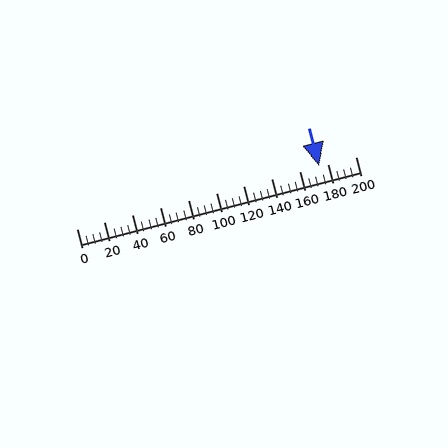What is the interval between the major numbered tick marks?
The major tick marks are spaced 20 units apart.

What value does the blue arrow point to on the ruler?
The blue arrow points to approximately 174.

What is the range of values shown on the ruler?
The ruler shows values from 0 to 200.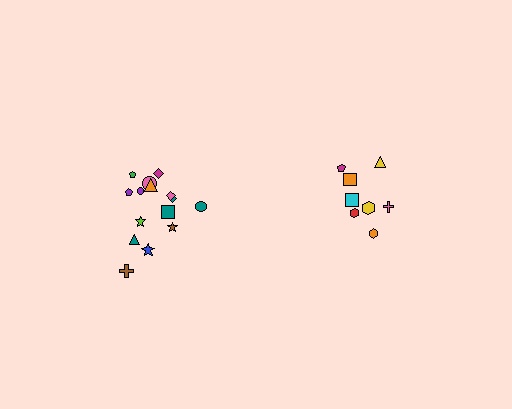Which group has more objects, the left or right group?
The left group.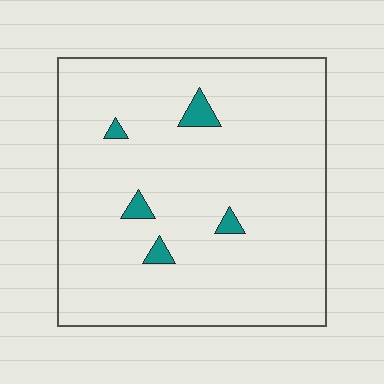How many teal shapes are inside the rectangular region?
5.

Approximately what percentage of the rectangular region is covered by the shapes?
Approximately 5%.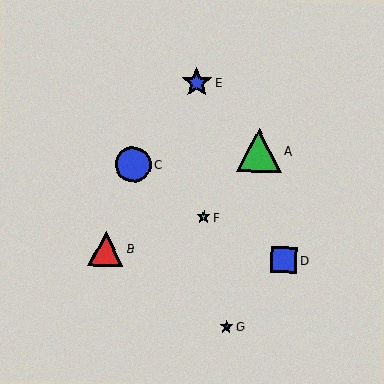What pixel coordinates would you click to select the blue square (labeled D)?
Click at (284, 260) to select the blue square D.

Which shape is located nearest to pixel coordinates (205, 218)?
The cyan star (labeled F) at (204, 217) is nearest to that location.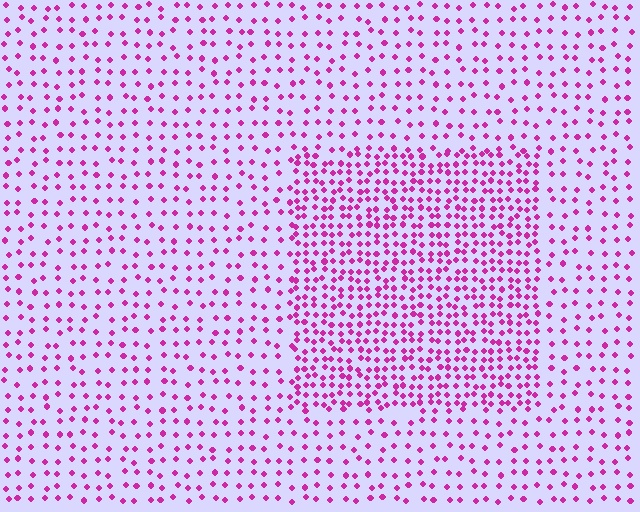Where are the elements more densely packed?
The elements are more densely packed inside the rectangle boundary.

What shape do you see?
I see a rectangle.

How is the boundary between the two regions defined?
The boundary is defined by a change in element density (approximately 2.1x ratio). All elements are the same color, size, and shape.